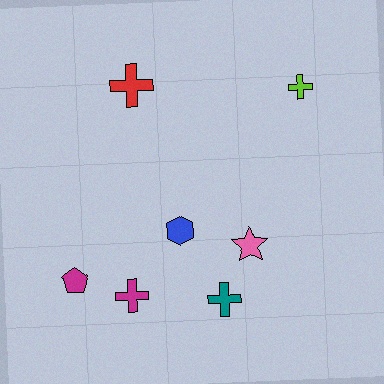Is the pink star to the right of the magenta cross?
Yes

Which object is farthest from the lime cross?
The magenta pentagon is farthest from the lime cross.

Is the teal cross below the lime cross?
Yes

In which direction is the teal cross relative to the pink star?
The teal cross is below the pink star.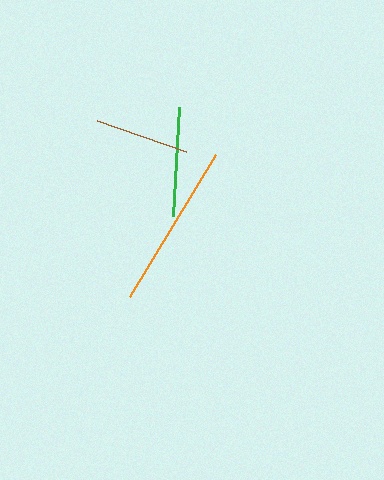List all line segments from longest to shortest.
From longest to shortest: orange, green, brown.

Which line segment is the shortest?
The brown line is the shortest at approximately 94 pixels.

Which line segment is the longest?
The orange line is the longest at approximately 165 pixels.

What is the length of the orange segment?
The orange segment is approximately 165 pixels long.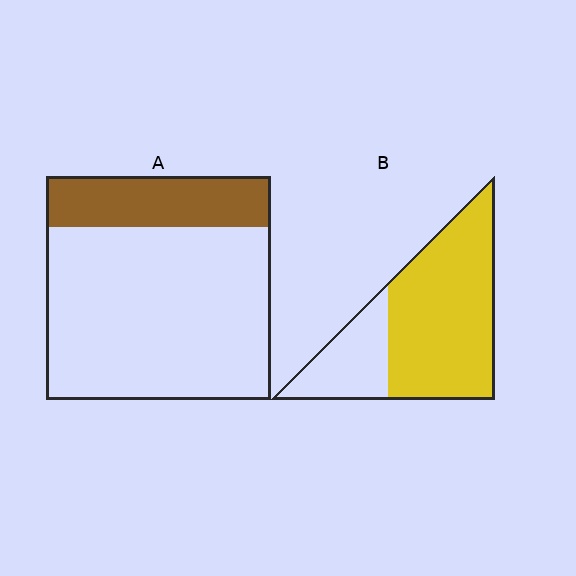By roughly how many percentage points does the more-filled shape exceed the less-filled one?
By roughly 50 percentage points (B over A).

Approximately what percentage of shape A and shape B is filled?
A is approximately 25% and B is approximately 75%.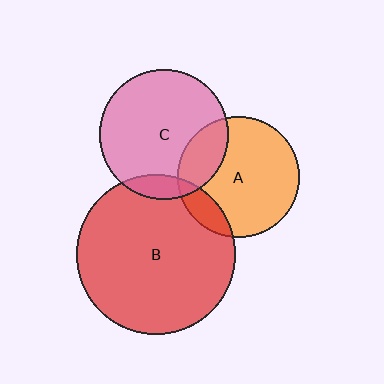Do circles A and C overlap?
Yes.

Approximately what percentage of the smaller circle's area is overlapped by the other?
Approximately 20%.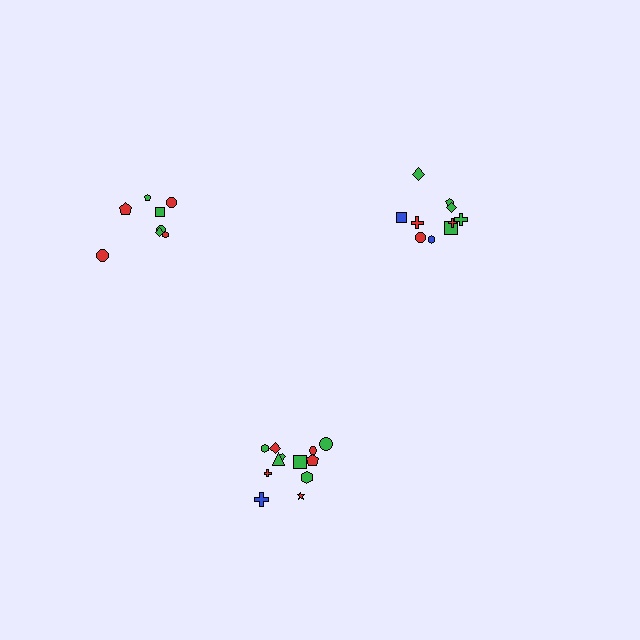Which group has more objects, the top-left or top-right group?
The top-right group.